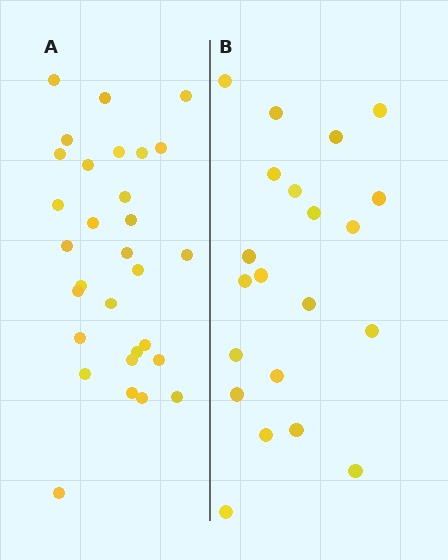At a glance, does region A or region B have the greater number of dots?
Region A (the left region) has more dots.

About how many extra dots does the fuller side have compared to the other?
Region A has roughly 8 or so more dots than region B.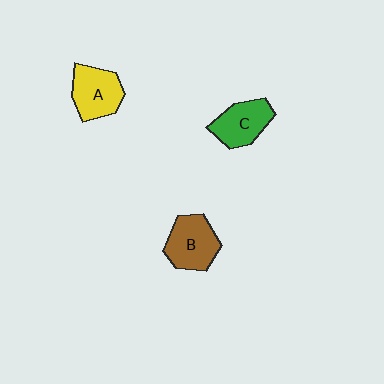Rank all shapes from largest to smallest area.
From largest to smallest: B (brown), A (yellow), C (green).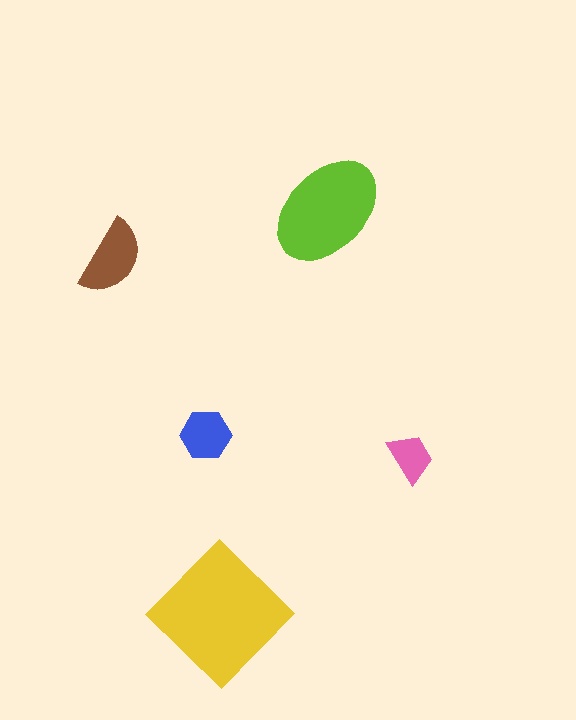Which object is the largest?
The yellow diamond.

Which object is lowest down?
The yellow diamond is bottommost.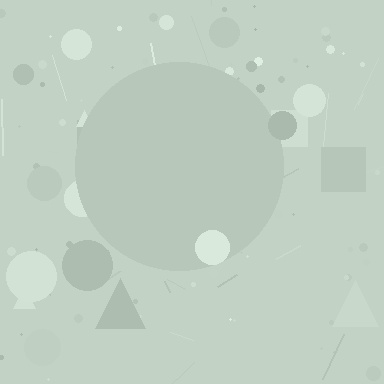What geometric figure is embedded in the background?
A circle is embedded in the background.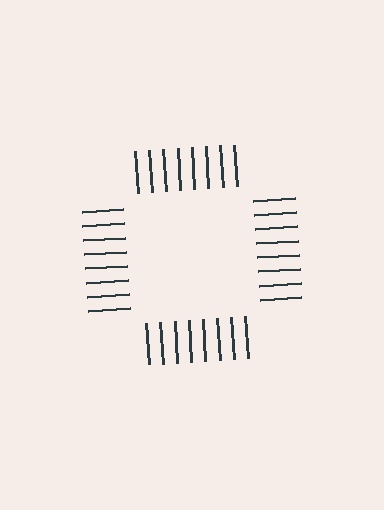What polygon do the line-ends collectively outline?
An illusory square — the line segments terminate on its edges but no continuous stroke is drawn.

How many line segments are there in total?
32 — 8 along each of the 4 edges.